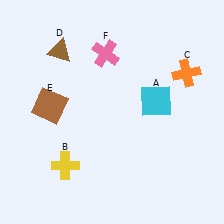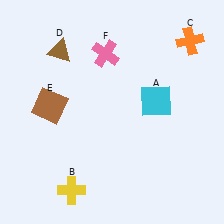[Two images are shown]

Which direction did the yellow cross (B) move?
The yellow cross (B) moved down.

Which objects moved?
The objects that moved are: the yellow cross (B), the orange cross (C).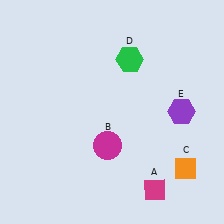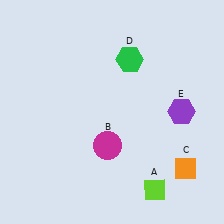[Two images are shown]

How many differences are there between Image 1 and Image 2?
There is 1 difference between the two images.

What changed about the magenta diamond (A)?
In Image 1, A is magenta. In Image 2, it changed to lime.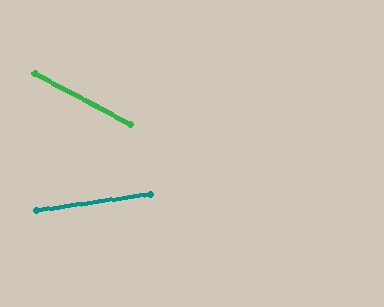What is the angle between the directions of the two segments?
Approximately 37 degrees.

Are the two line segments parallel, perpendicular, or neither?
Neither parallel nor perpendicular — they differ by about 37°.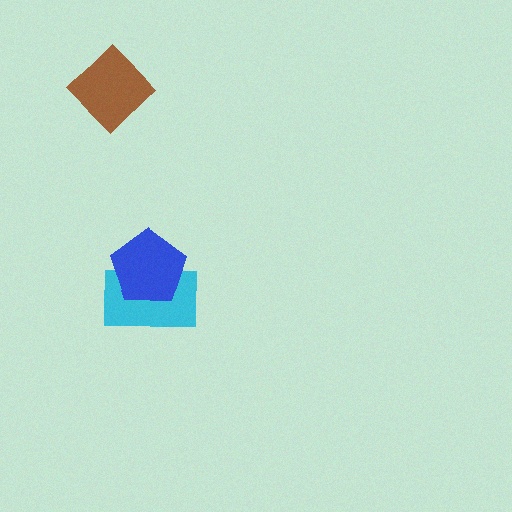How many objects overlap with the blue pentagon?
1 object overlaps with the blue pentagon.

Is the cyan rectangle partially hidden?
Yes, it is partially covered by another shape.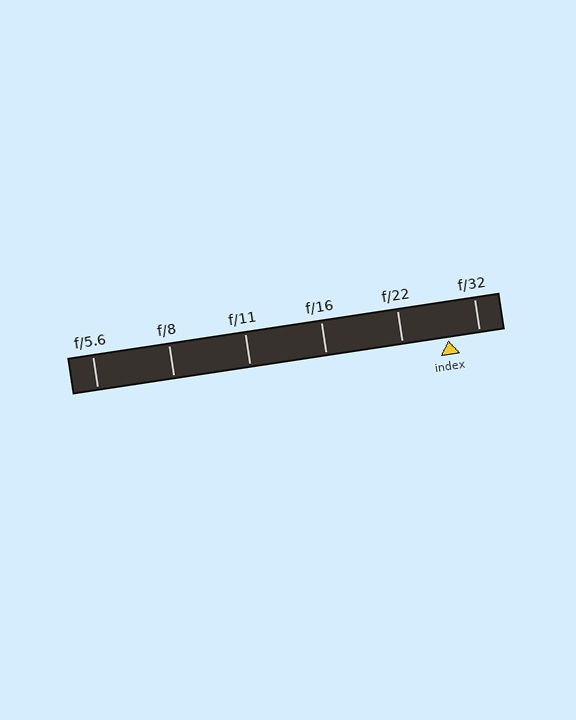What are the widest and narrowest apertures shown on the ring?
The widest aperture shown is f/5.6 and the narrowest is f/32.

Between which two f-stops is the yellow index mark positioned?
The index mark is between f/22 and f/32.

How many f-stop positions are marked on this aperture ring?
There are 6 f-stop positions marked.